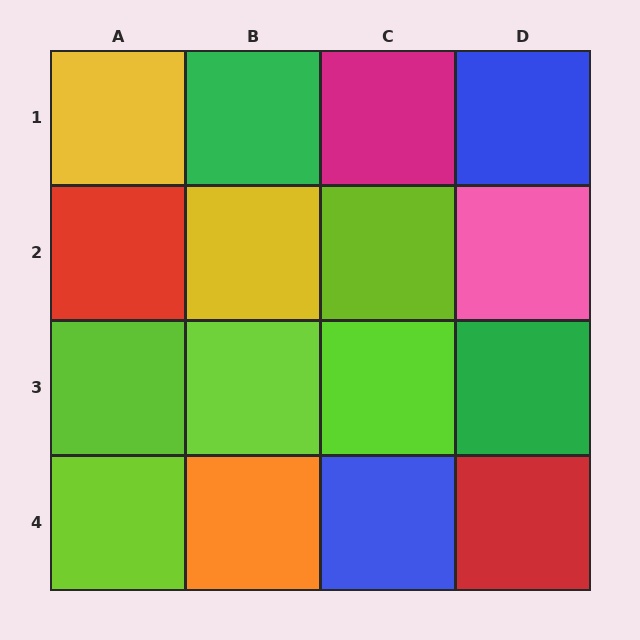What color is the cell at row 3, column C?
Lime.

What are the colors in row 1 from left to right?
Yellow, green, magenta, blue.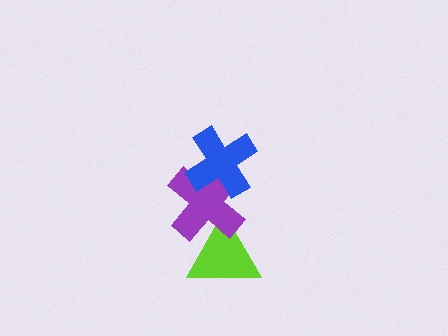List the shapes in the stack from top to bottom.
From top to bottom: the blue cross, the purple cross, the lime triangle.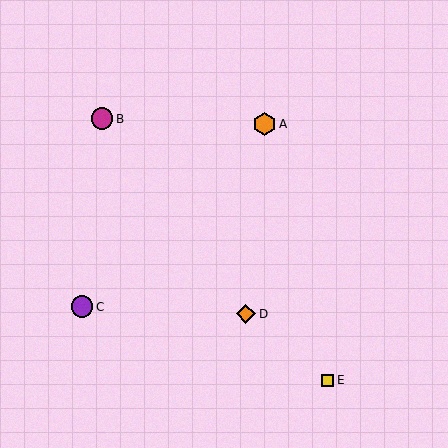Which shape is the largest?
The orange hexagon (labeled A) is the largest.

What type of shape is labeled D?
Shape D is an orange diamond.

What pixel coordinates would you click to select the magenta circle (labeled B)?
Click at (102, 119) to select the magenta circle B.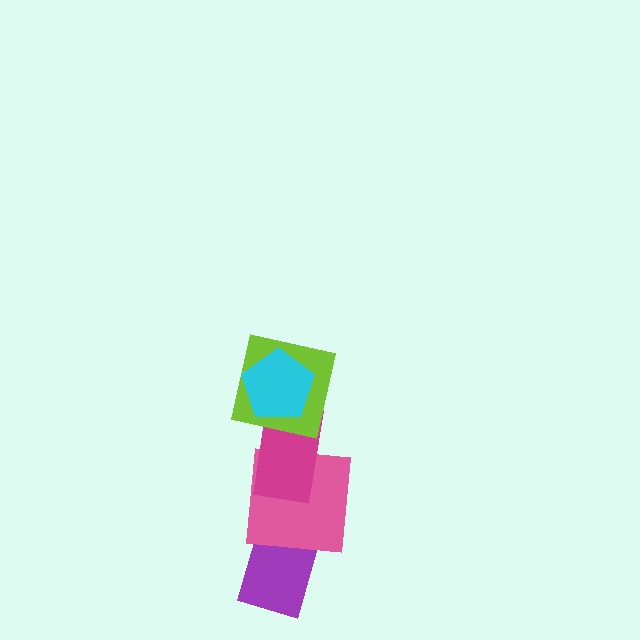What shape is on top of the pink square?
The magenta rectangle is on top of the pink square.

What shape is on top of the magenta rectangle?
The lime square is on top of the magenta rectangle.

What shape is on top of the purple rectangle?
The pink square is on top of the purple rectangle.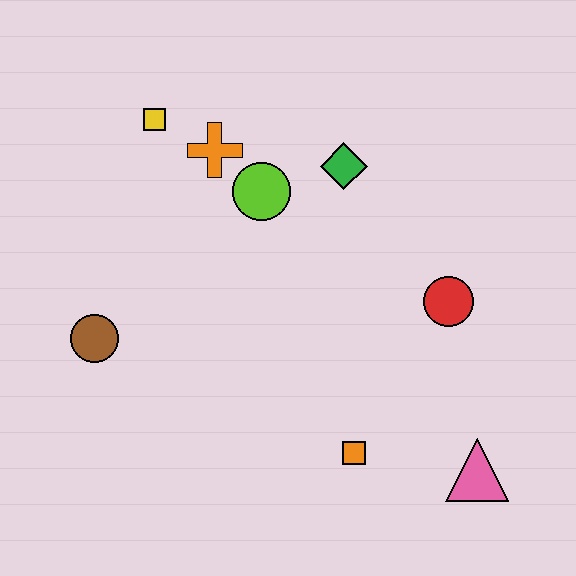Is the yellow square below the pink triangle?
No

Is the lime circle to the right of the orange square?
No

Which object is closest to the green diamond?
The lime circle is closest to the green diamond.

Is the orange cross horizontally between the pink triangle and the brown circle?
Yes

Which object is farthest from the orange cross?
The pink triangle is farthest from the orange cross.